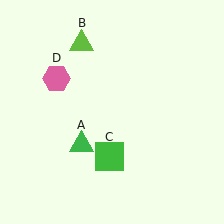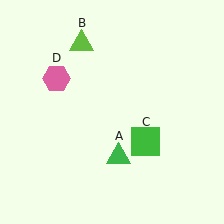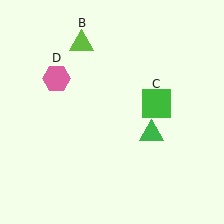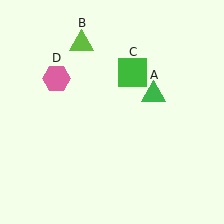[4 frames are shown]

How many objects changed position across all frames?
2 objects changed position: green triangle (object A), green square (object C).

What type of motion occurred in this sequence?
The green triangle (object A), green square (object C) rotated counterclockwise around the center of the scene.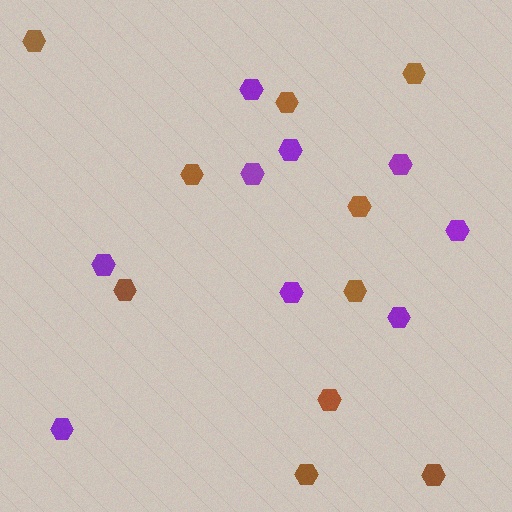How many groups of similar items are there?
There are 2 groups: one group of purple hexagons (9) and one group of brown hexagons (10).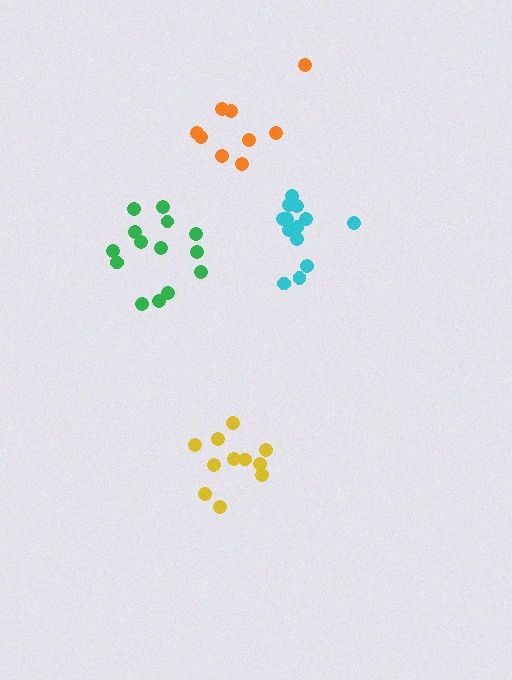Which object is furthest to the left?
The green cluster is leftmost.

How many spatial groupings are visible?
There are 4 spatial groupings.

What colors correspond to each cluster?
The clusters are colored: yellow, cyan, green, orange.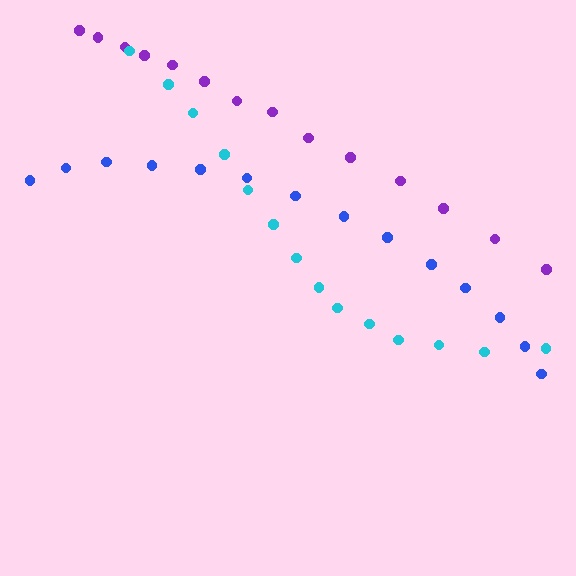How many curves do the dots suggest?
There are 3 distinct paths.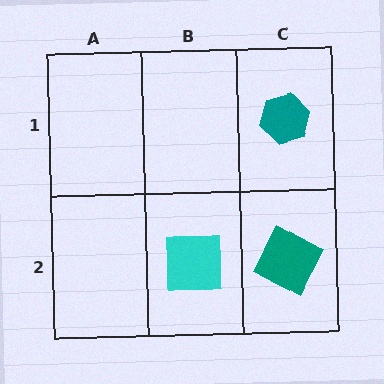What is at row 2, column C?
A teal square.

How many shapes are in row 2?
2 shapes.